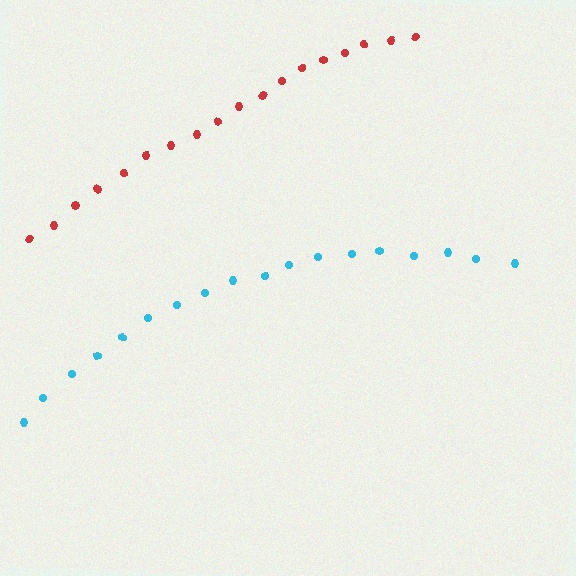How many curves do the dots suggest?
There are 2 distinct paths.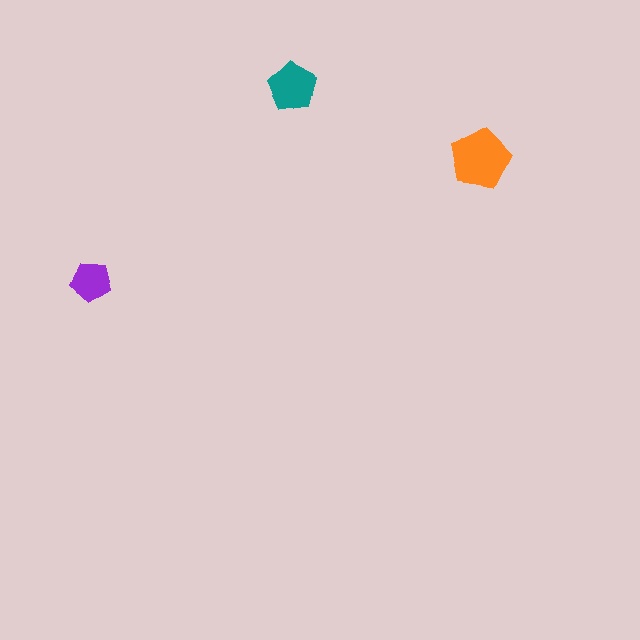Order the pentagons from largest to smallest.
the orange one, the teal one, the purple one.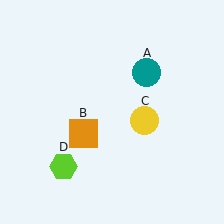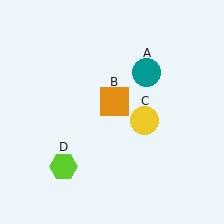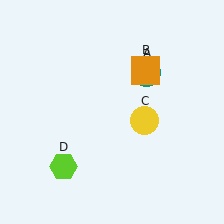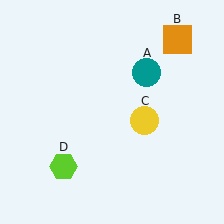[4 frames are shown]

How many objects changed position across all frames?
1 object changed position: orange square (object B).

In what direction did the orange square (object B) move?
The orange square (object B) moved up and to the right.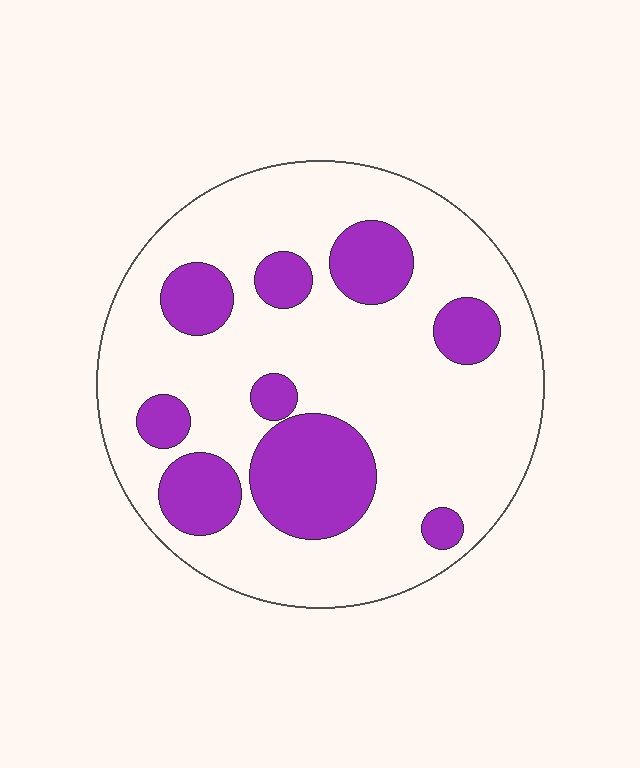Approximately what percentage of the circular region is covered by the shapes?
Approximately 25%.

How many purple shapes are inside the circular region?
9.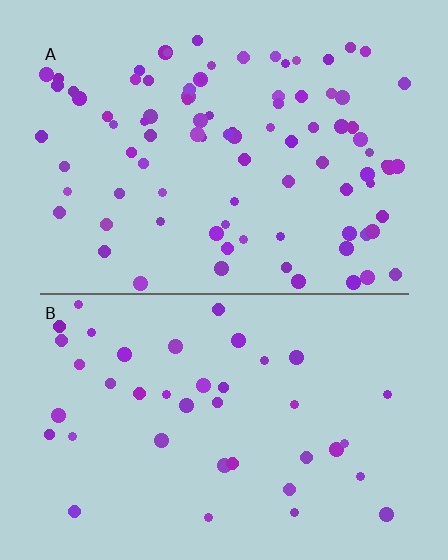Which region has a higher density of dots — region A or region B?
A (the top).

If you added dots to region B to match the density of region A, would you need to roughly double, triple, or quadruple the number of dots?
Approximately double.